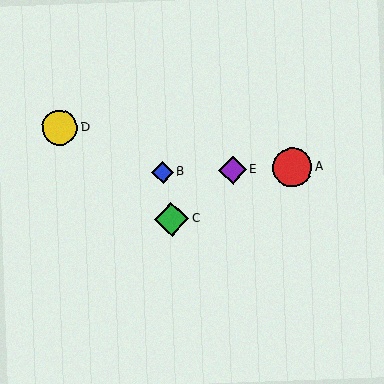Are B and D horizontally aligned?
No, B is at y≈172 and D is at y≈128.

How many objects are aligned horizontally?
3 objects (A, B, E) are aligned horizontally.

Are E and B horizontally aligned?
Yes, both are at y≈170.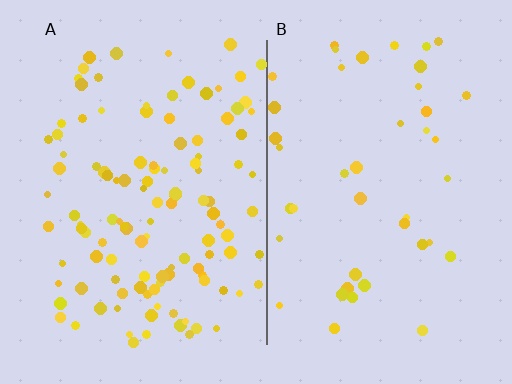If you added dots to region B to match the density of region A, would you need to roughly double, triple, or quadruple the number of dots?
Approximately triple.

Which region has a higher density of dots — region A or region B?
A (the left).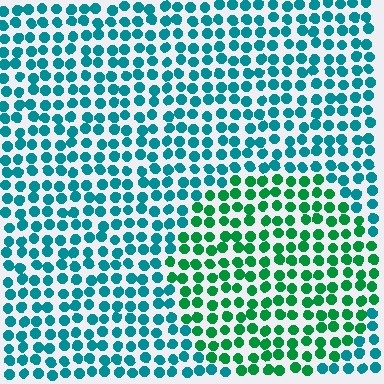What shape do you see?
I see a circle.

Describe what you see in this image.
The image is filled with small teal elements in a uniform arrangement. A circle-shaped region is visible where the elements are tinted to a slightly different hue, forming a subtle color boundary.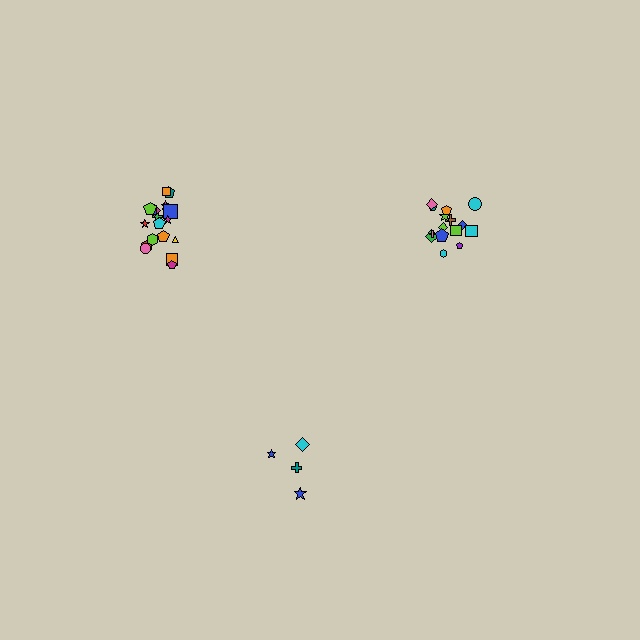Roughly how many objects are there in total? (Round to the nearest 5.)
Roughly 35 objects in total.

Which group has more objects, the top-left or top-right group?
The top-left group.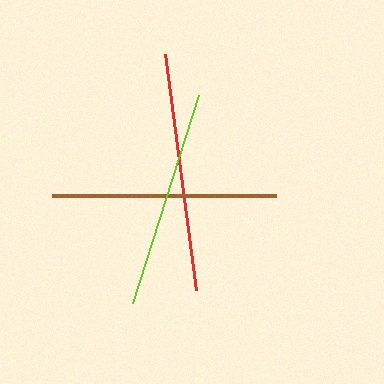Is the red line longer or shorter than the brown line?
The red line is longer than the brown line.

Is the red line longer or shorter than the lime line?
The red line is longer than the lime line.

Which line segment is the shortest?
The lime line is the shortest at approximately 218 pixels.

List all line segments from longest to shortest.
From longest to shortest: red, brown, lime.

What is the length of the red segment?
The red segment is approximately 237 pixels long.